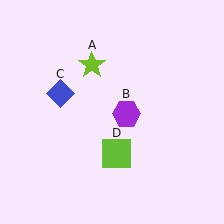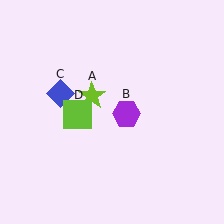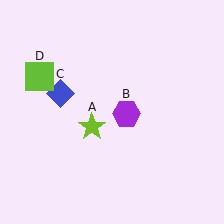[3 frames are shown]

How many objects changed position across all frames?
2 objects changed position: lime star (object A), lime square (object D).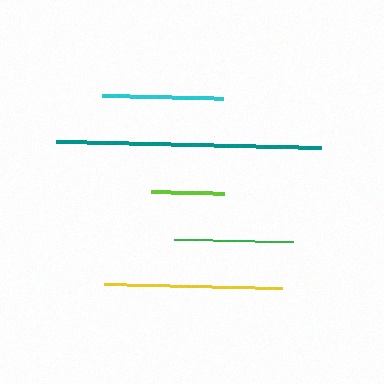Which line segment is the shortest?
The lime line is the shortest at approximately 73 pixels.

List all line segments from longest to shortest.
From longest to shortest: teal, yellow, cyan, green, lime.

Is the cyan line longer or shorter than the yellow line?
The yellow line is longer than the cyan line.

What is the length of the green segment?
The green segment is approximately 119 pixels long.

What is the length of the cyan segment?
The cyan segment is approximately 121 pixels long.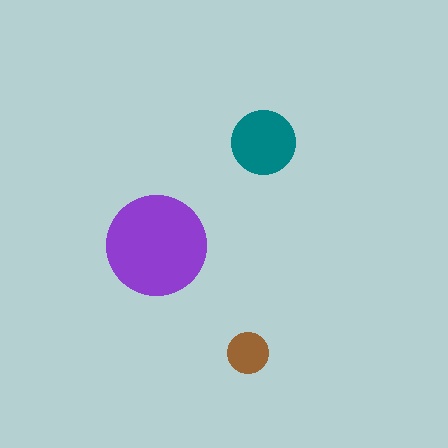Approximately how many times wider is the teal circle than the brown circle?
About 1.5 times wider.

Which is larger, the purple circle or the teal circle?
The purple one.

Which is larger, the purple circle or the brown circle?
The purple one.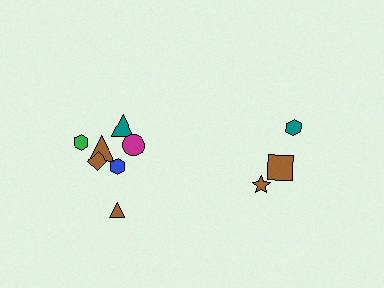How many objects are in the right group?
There are 3 objects.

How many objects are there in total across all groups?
There are 10 objects.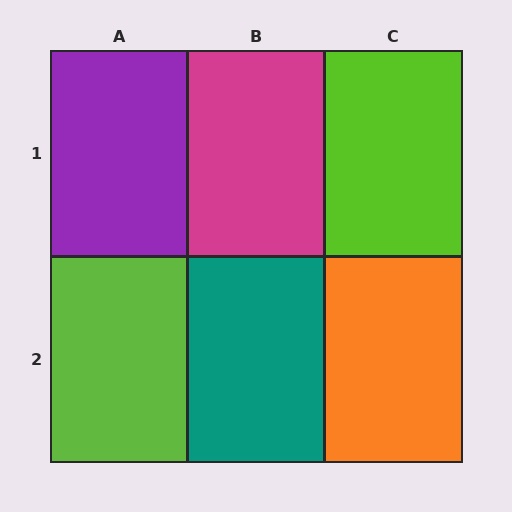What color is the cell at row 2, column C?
Orange.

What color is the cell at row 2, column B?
Teal.